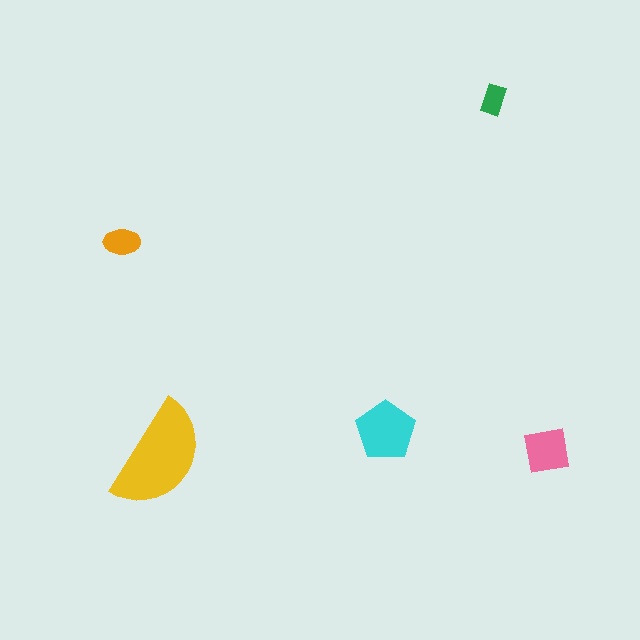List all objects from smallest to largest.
The green rectangle, the orange ellipse, the pink square, the cyan pentagon, the yellow semicircle.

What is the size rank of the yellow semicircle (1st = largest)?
1st.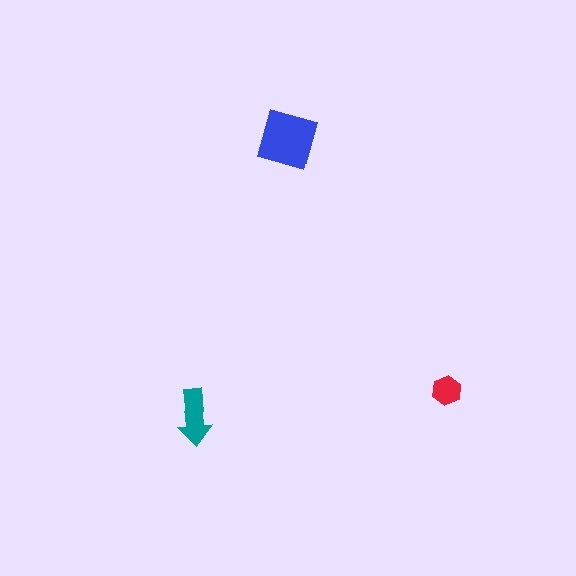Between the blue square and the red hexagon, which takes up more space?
The blue square.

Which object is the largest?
The blue square.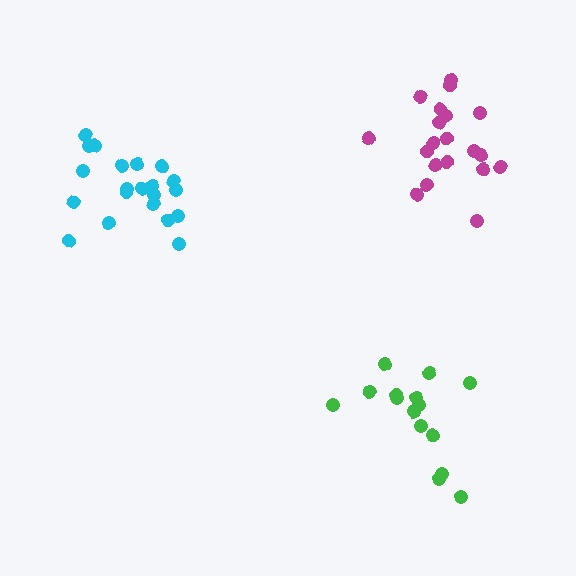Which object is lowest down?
The green cluster is bottommost.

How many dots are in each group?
Group 1: 20 dots, Group 2: 21 dots, Group 3: 15 dots (56 total).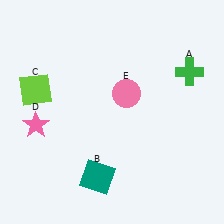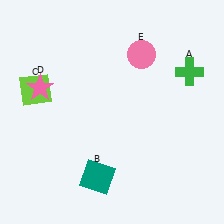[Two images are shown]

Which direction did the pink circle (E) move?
The pink circle (E) moved up.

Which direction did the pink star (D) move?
The pink star (D) moved up.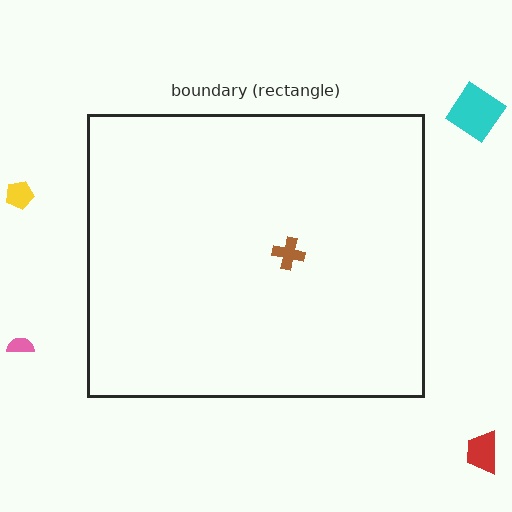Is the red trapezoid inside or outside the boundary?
Outside.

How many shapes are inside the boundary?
1 inside, 4 outside.